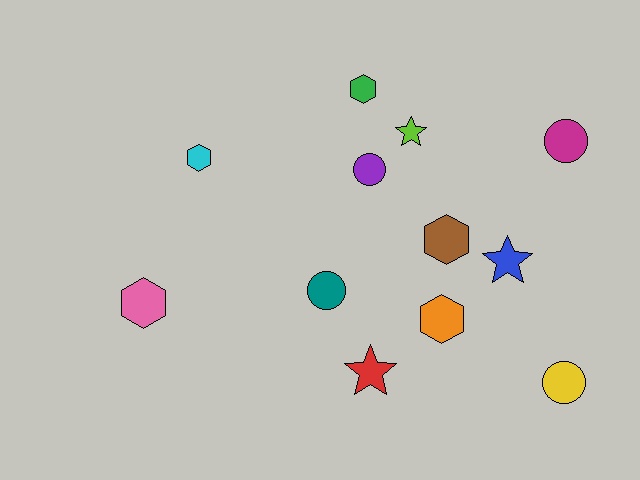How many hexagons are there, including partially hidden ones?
There are 5 hexagons.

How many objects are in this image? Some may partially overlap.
There are 12 objects.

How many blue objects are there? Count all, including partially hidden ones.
There is 1 blue object.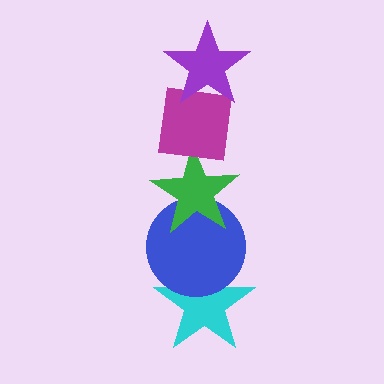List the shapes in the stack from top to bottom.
From top to bottom: the purple star, the magenta square, the green star, the blue circle, the cyan star.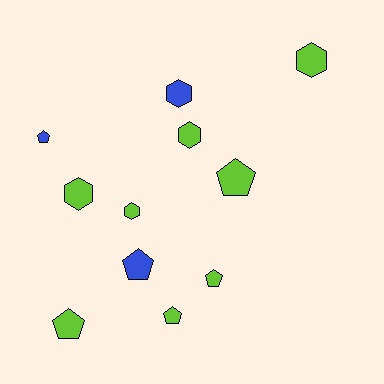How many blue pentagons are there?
There are 2 blue pentagons.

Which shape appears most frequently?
Pentagon, with 6 objects.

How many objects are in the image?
There are 11 objects.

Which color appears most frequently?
Lime, with 8 objects.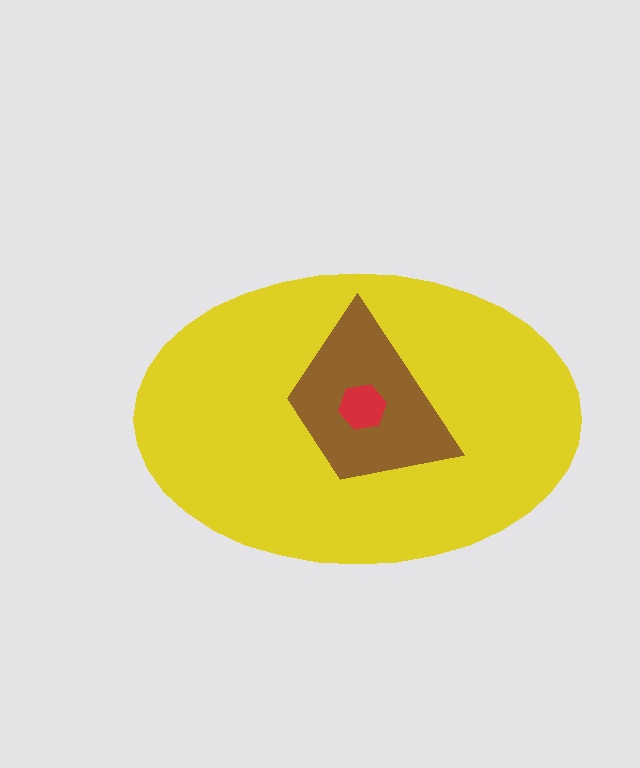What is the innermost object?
The red hexagon.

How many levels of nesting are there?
3.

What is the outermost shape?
The yellow ellipse.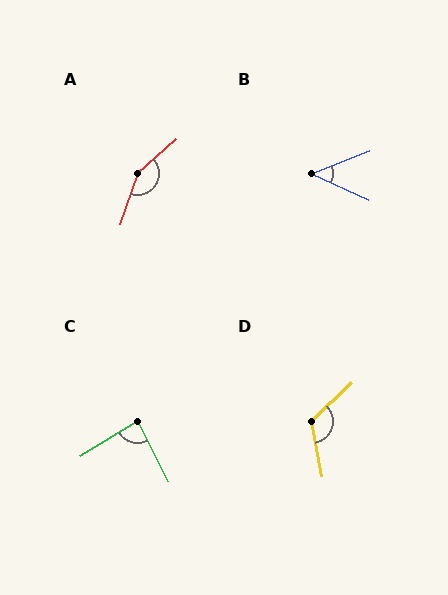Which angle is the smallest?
B, at approximately 46 degrees.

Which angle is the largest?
A, at approximately 151 degrees.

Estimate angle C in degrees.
Approximately 85 degrees.